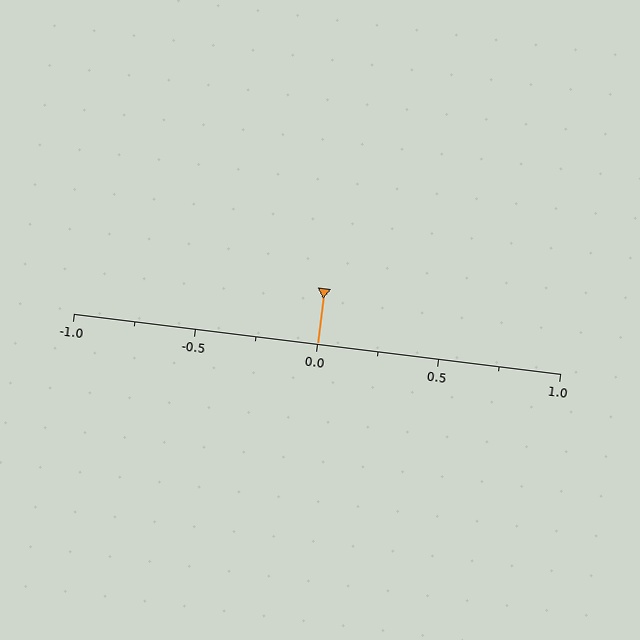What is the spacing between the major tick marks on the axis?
The major ticks are spaced 0.5 apart.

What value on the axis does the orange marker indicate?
The marker indicates approximately 0.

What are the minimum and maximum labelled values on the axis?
The axis runs from -1.0 to 1.0.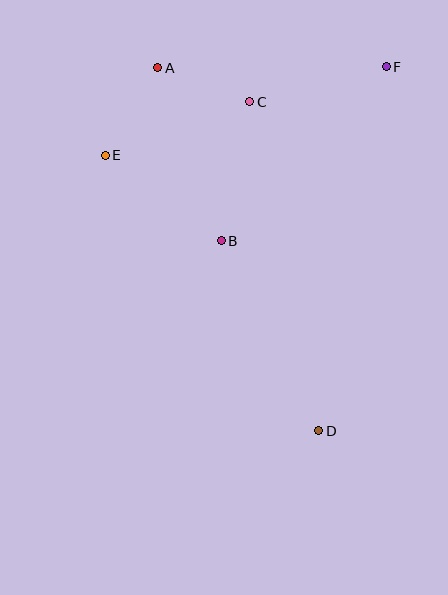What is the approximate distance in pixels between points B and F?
The distance between B and F is approximately 240 pixels.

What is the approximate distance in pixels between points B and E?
The distance between B and E is approximately 144 pixels.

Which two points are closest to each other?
Points A and C are closest to each other.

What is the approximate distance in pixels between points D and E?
The distance between D and E is approximately 349 pixels.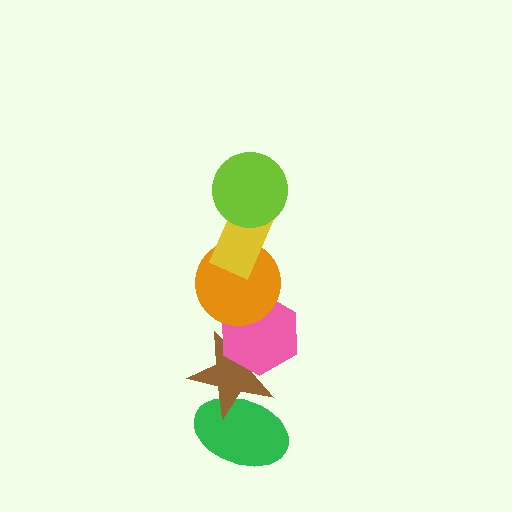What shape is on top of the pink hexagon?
The orange circle is on top of the pink hexagon.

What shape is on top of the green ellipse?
The brown star is on top of the green ellipse.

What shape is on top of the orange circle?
The yellow rectangle is on top of the orange circle.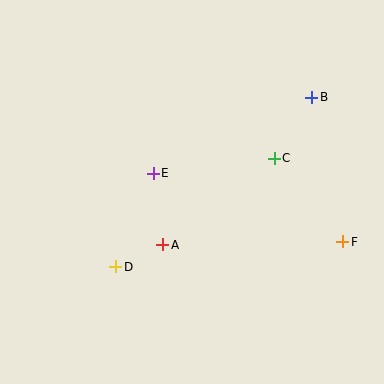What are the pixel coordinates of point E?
Point E is at (153, 173).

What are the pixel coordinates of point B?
Point B is at (312, 97).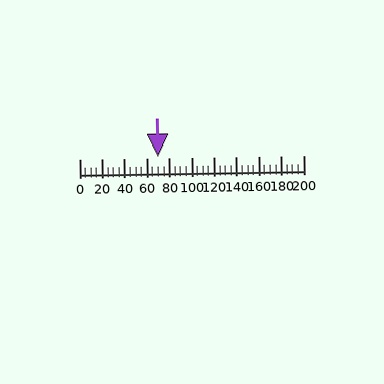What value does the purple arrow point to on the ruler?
The purple arrow points to approximately 70.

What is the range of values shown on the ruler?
The ruler shows values from 0 to 200.